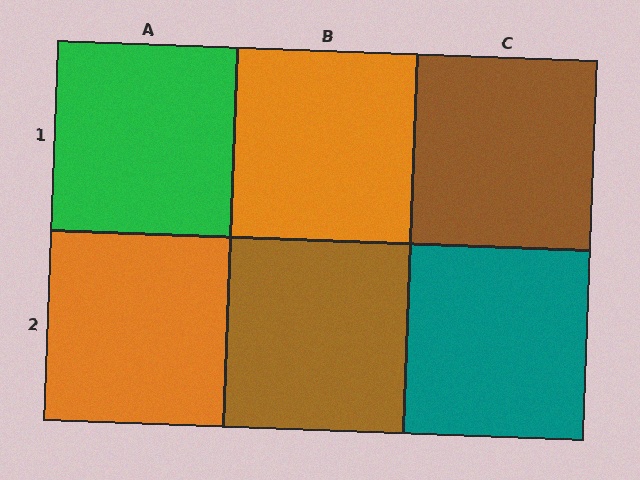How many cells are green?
1 cell is green.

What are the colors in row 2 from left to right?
Orange, brown, teal.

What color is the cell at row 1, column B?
Orange.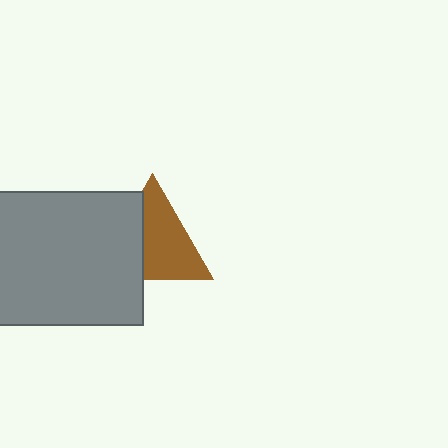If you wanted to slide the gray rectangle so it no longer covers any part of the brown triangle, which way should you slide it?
Slide it left — that is the most direct way to separate the two shapes.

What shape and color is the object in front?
The object in front is a gray rectangle.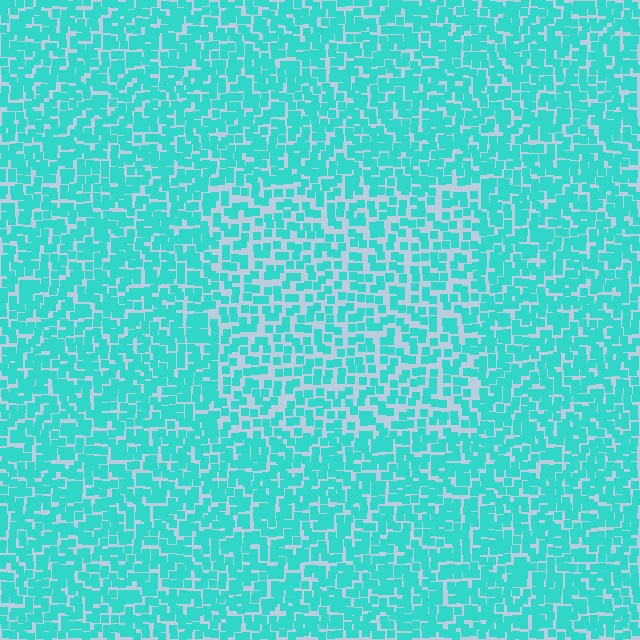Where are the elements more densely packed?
The elements are more densely packed outside the rectangle boundary.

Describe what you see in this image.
The image contains small cyan elements arranged at two different densities. A rectangle-shaped region is visible where the elements are less densely packed than the surrounding area.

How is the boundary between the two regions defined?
The boundary is defined by a change in element density (approximately 1.6x ratio). All elements are the same color, size, and shape.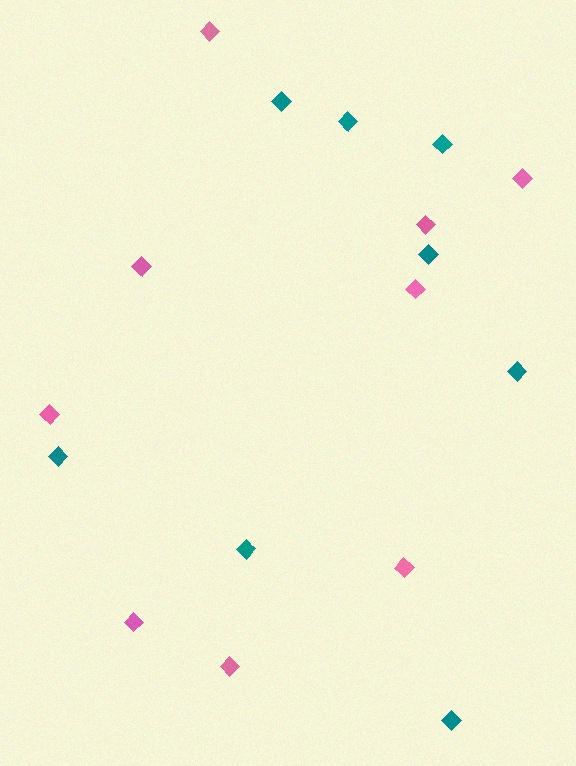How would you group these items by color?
There are 2 groups: one group of pink diamonds (9) and one group of teal diamonds (8).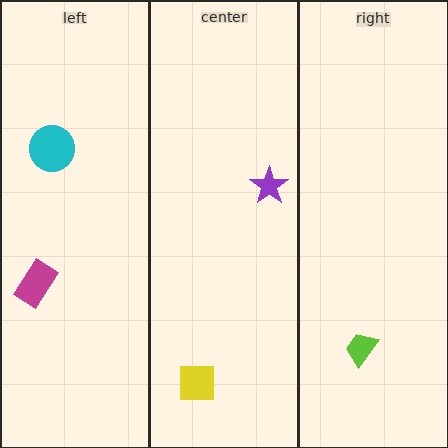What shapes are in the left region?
The magenta rectangle, the cyan circle.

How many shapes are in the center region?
2.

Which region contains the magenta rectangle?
The left region.